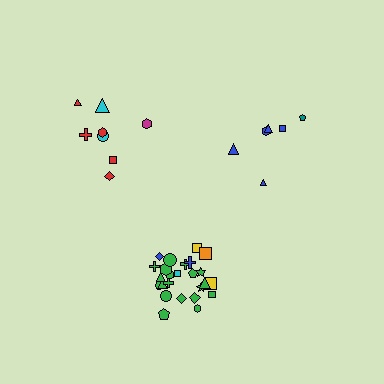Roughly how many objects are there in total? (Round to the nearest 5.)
Roughly 40 objects in total.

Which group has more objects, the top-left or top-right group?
The top-left group.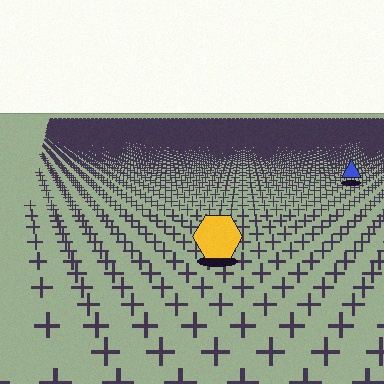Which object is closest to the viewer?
The yellow hexagon is closest. The texture marks near it are larger and more spread out.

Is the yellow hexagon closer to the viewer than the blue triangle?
Yes. The yellow hexagon is closer — you can tell from the texture gradient: the ground texture is coarser near it.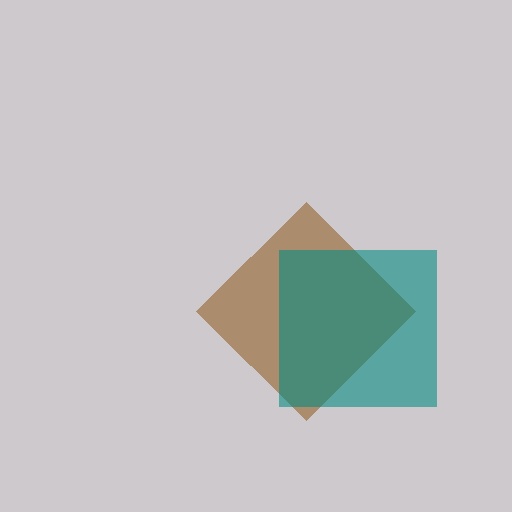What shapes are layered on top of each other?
The layered shapes are: a brown diamond, a teal square.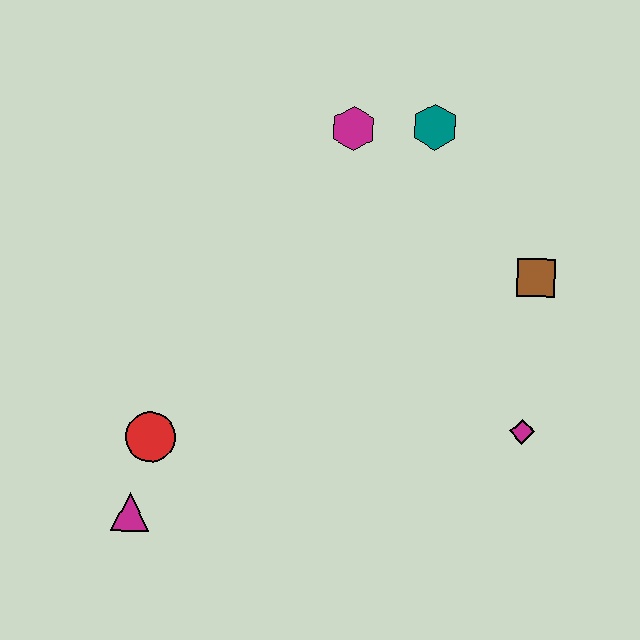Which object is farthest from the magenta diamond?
The magenta triangle is farthest from the magenta diamond.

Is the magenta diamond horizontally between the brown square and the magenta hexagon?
Yes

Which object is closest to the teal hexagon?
The magenta hexagon is closest to the teal hexagon.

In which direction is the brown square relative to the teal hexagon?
The brown square is below the teal hexagon.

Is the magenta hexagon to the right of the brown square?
No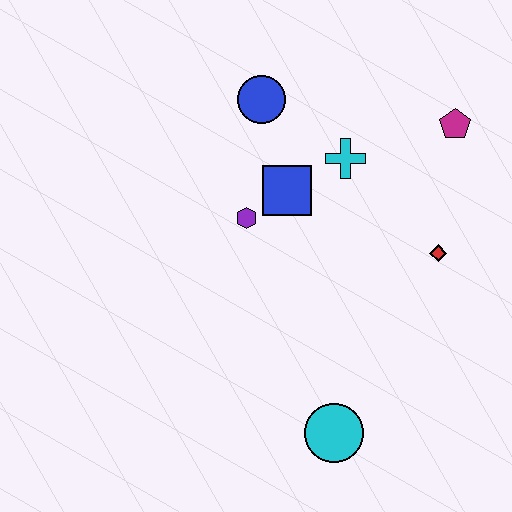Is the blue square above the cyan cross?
No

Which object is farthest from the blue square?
The cyan circle is farthest from the blue square.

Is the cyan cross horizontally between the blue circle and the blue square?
No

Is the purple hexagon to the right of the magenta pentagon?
No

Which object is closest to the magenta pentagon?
The cyan cross is closest to the magenta pentagon.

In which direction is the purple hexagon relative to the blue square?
The purple hexagon is to the left of the blue square.